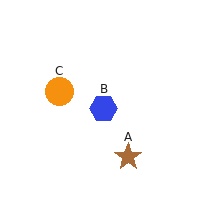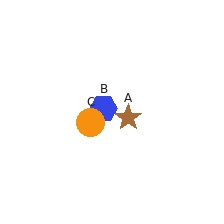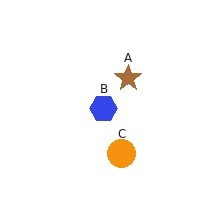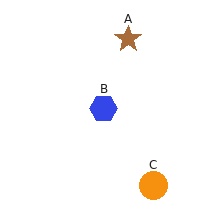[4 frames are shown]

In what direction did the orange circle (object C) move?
The orange circle (object C) moved down and to the right.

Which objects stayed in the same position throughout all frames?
Blue hexagon (object B) remained stationary.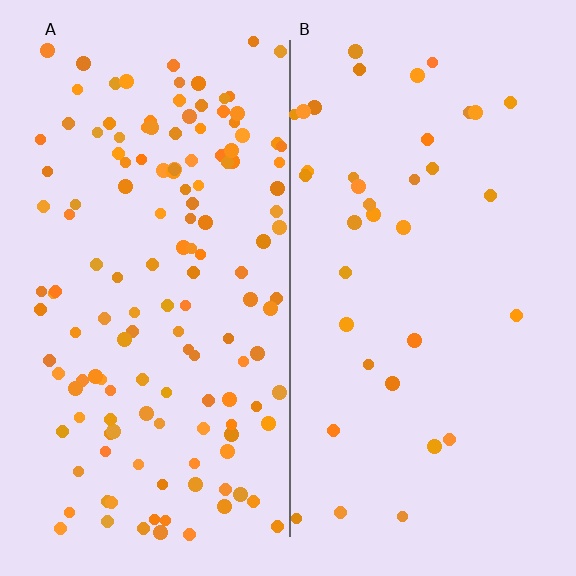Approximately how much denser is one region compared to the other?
Approximately 3.9× — region A over region B.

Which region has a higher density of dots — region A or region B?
A (the left).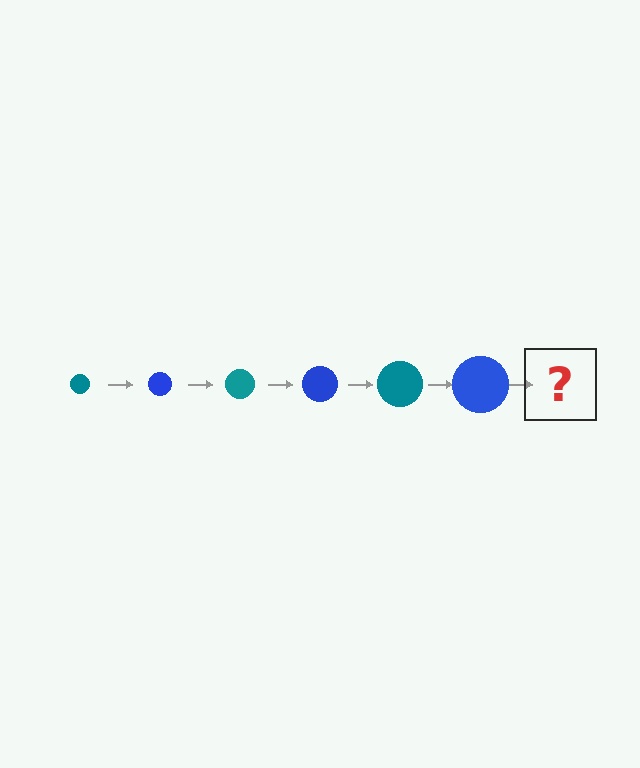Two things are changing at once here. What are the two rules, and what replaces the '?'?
The two rules are that the circle grows larger each step and the color cycles through teal and blue. The '?' should be a teal circle, larger than the previous one.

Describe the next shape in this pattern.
It should be a teal circle, larger than the previous one.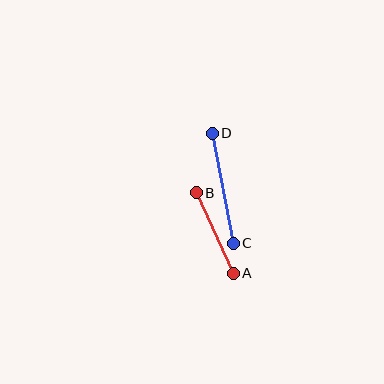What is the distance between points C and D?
The distance is approximately 112 pixels.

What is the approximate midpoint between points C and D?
The midpoint is at approximately (223, 188) pixels.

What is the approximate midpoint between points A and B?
The midpoint is at approximately (215, 233) pixels.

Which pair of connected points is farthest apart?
Points C and D are farthest apart.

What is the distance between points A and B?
The distance is approximately 88 pixels.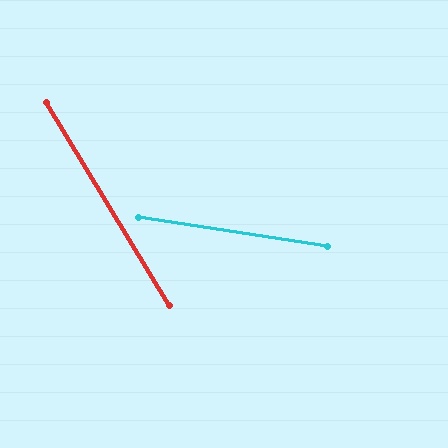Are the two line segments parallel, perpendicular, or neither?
Neither parallel nor perpendicular — they differ by about 50°.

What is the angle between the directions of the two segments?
Approximately 50 degrees.